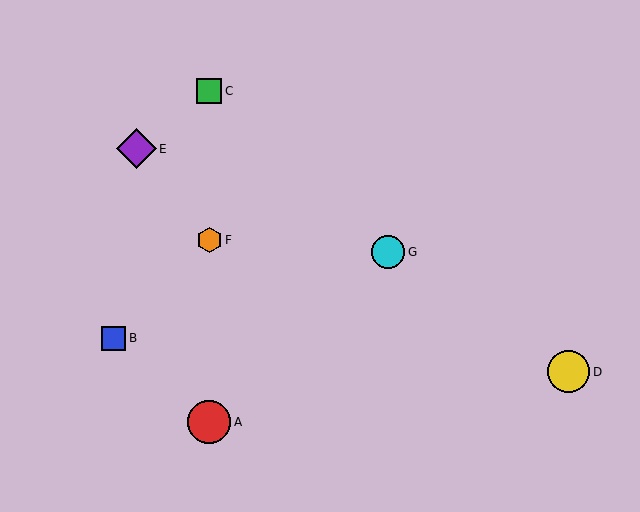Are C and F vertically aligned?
Yes, both are at x≈209.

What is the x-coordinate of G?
Object G is at x≈388.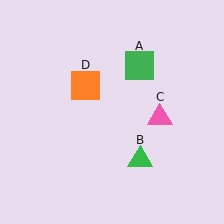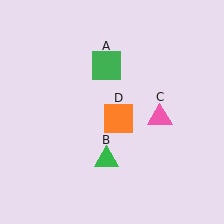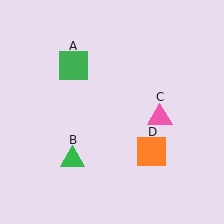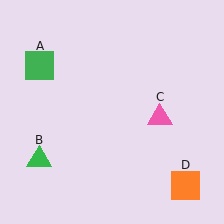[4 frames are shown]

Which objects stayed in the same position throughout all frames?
Pink triangle (object C) remained stationary.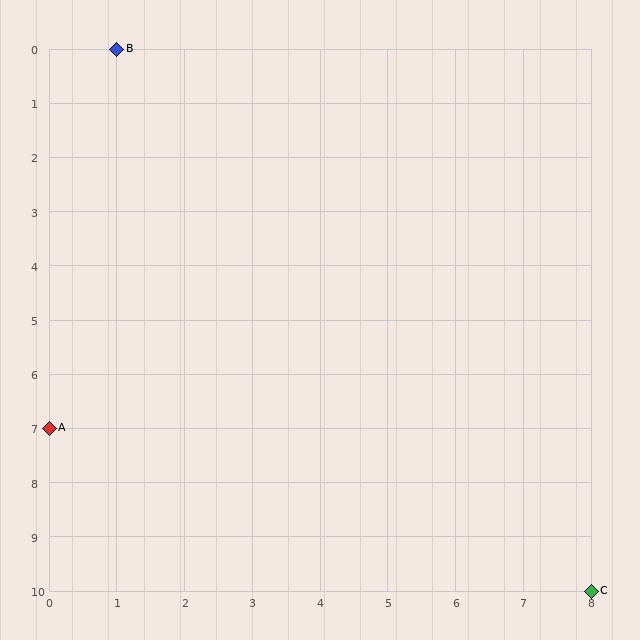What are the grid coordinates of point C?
Point C is at grid coordinates (8, 10).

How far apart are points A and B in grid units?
Points A and B are 1 column and 7 rows apart (about 7.1 grid units diagonally).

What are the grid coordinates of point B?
Point B is at grid coordinates (1, 0).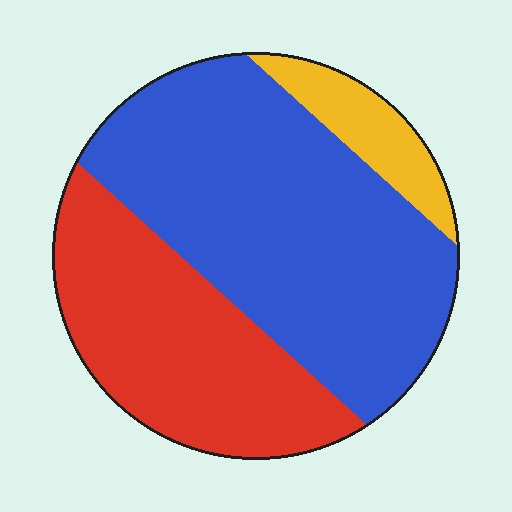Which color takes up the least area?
Yellow, at roughly 10%.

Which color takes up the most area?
Blue, at roughly 55%.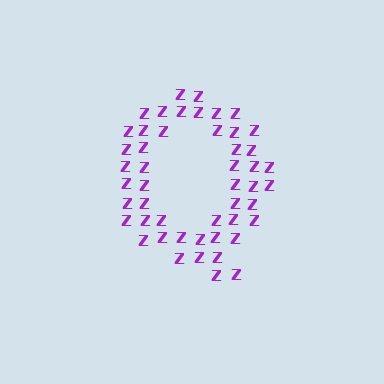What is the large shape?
The large shape is the letter Q.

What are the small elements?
The small elements are letter Z's.